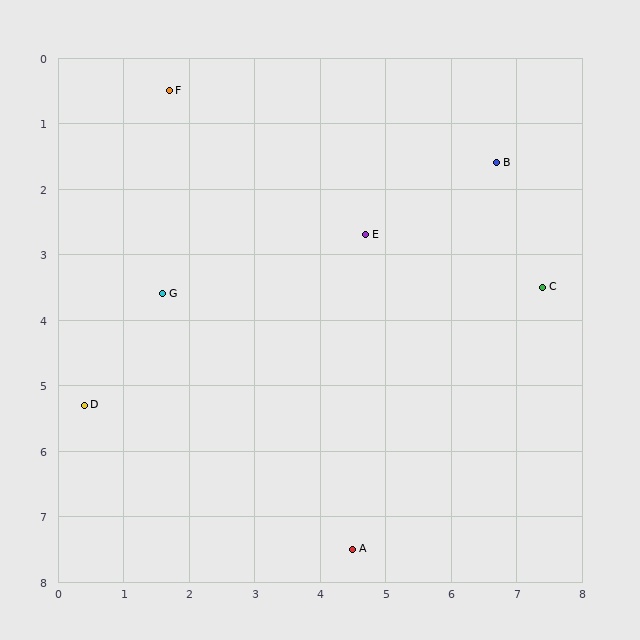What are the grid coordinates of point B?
Point B is at approximately (6.7, 1.6).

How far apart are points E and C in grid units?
Points E and C are about 2.8 grid units apart.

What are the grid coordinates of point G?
Point G is at approximately (1.6, 3.6).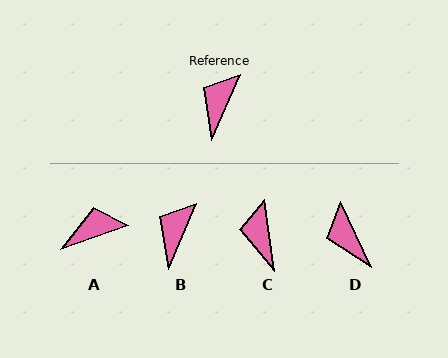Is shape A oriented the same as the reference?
No, it is off by about 47 degrees.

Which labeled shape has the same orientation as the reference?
B.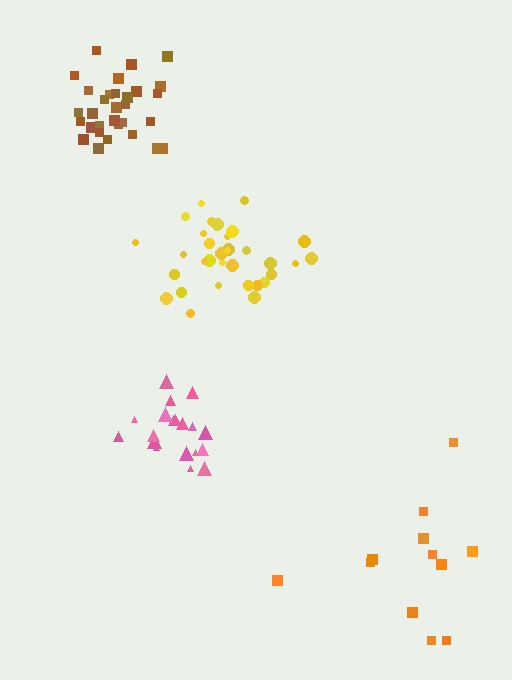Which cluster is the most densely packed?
Pink.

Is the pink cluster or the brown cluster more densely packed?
Pink.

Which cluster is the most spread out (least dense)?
Orange.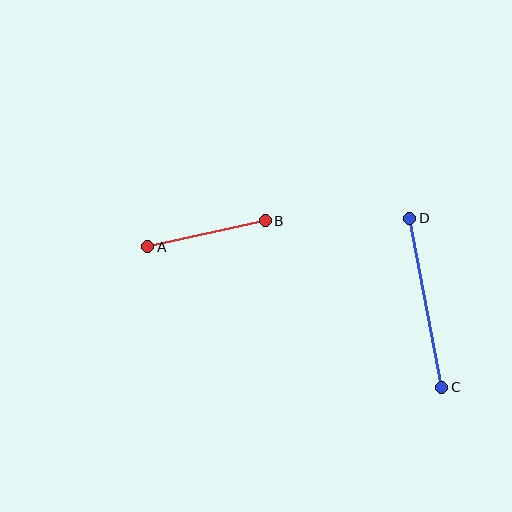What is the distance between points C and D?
The distance is approximately 172 pixels.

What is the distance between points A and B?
The distance is approximately 120 pixels.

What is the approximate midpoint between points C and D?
The midpoint is at approximately (426, 303) pixels.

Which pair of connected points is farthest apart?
Points C and D are farthest apart.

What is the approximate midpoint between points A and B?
The midpoint is at approximately (206, 234) pixels.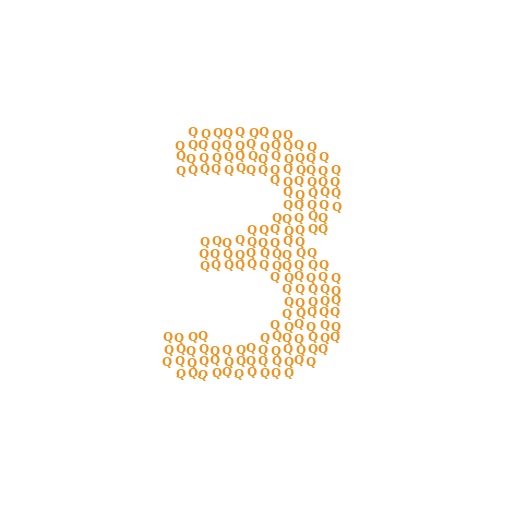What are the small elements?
The small elements are letter Q's.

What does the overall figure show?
The overall figure shows the digit 3.